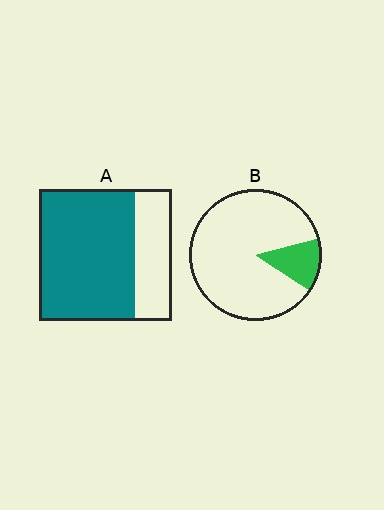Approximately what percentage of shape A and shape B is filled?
A is approximately 70% and B is approximately 15%.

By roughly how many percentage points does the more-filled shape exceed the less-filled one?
By roughly 60 percentage points (A over B).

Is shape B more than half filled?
No.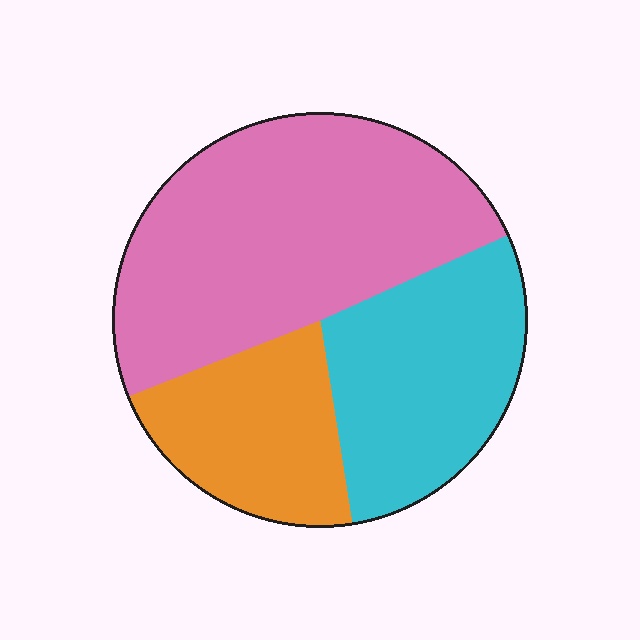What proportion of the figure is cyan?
Cyan covers 29% of the figure.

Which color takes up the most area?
Pink, at roughly 50%.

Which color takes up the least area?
Orange, at roughly 20%.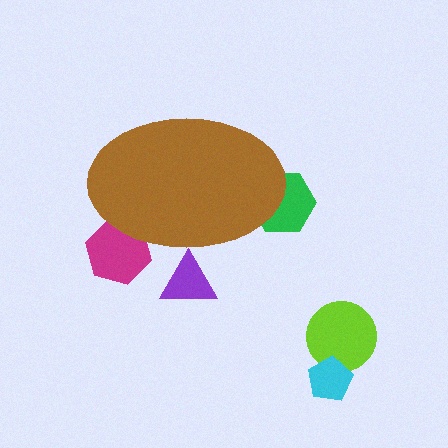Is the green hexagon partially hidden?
Yes, the green hexagon is partially hidden behind the brown ellipse.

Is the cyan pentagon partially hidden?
No, the cyan pentagon is fully visible.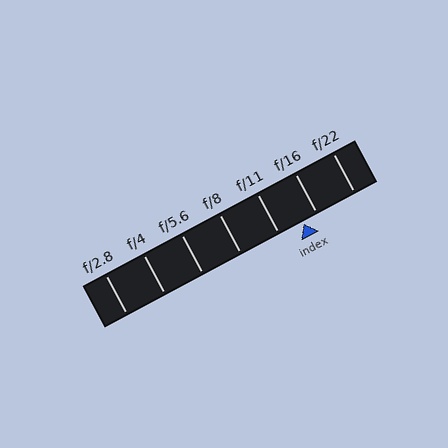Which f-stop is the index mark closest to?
The index mark is closest to f/16.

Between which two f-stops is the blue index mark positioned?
The index mark is between f/11 and f/16.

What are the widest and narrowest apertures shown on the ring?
The widest aperture shown is f/2.8 and the narrowest is f/22.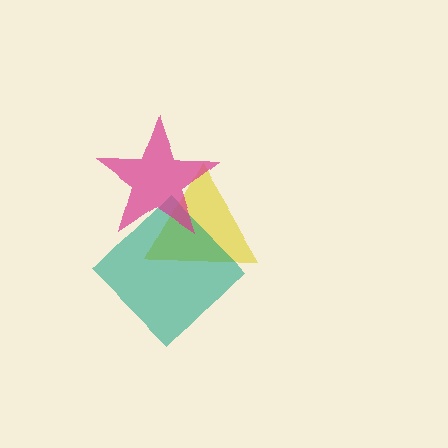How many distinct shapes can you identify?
There are 3 distinct shapes: a yellow triangle, a teal diamond, a magenta star.